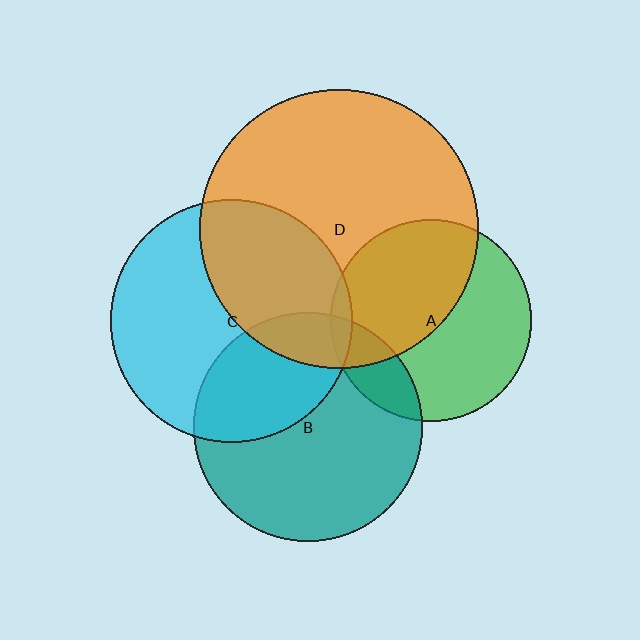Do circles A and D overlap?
Yes.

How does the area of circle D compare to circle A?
Approximately 1.9 times.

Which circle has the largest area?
Circle D (orange).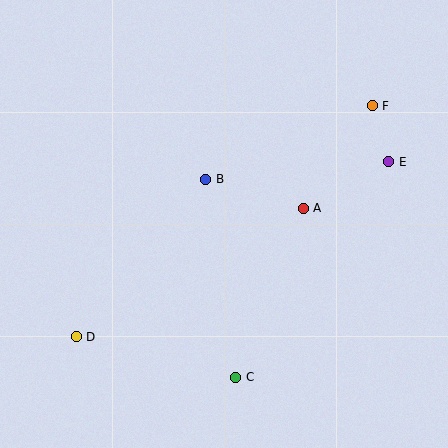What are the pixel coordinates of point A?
Point A is at (303, 208).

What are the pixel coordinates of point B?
Point B is at (206, 179).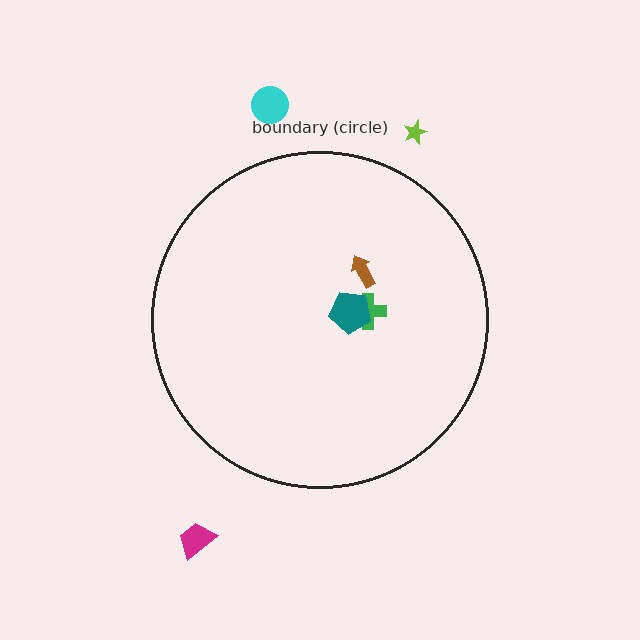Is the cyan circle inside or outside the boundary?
Outside.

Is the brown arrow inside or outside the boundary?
Inside.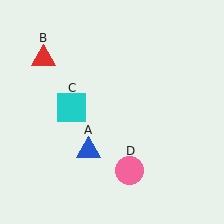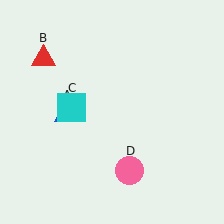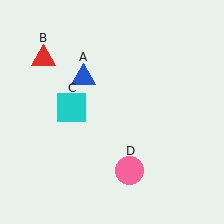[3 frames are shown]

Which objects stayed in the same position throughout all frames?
Red triangle (object B) and cyan square (object C) and pink circle (object D) remained stationary.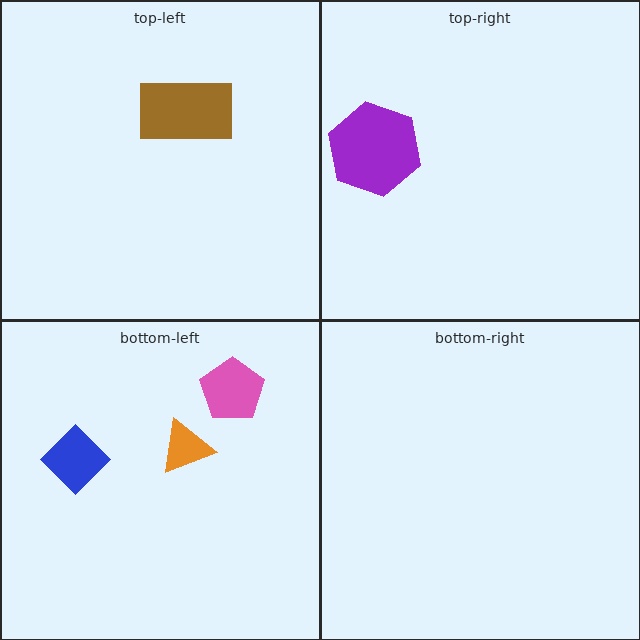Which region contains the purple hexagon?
The top-right region.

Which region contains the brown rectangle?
The top-left region.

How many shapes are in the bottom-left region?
3.